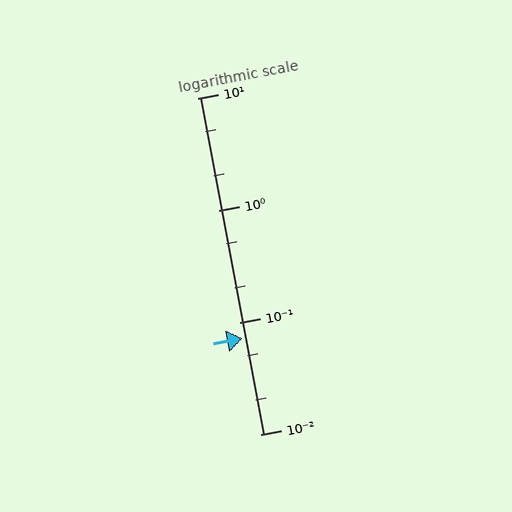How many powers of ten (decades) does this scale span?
The scale spans 3 decades, from 0.01 to 10.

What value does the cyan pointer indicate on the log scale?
The pointer indicates approximately 0.072.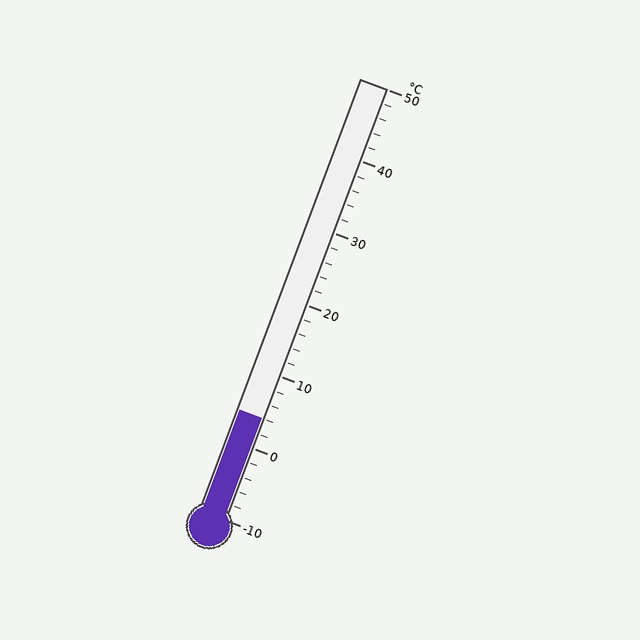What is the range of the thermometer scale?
The thermometer scale ranges from -10°C to 50°C.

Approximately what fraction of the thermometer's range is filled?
The thermometer is filled to approximately 25% of its range.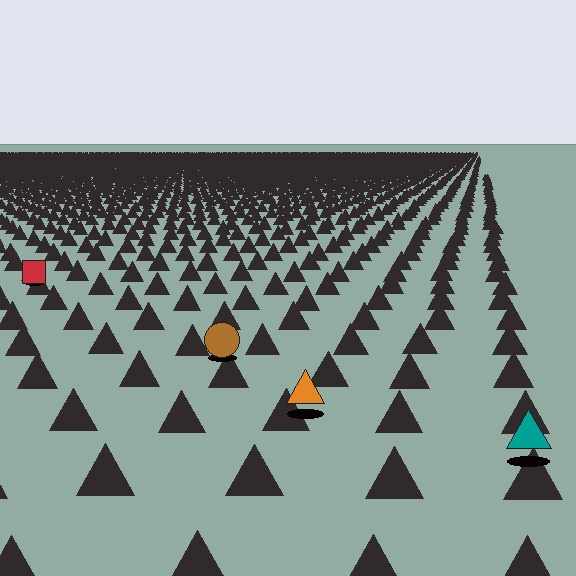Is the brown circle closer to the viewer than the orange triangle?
No. The orange triangle is closer — you can tell from the texture gradient: the ground texture is coarser near it.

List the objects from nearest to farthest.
From nearest to farthest: the teal triangle, the orange triangle, the brown circle, the red square.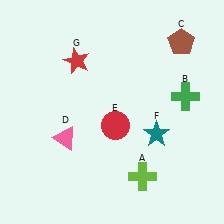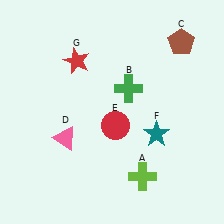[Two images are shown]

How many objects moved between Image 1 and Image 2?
1 object moved between the two images.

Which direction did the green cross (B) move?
The green cross (B) moved left.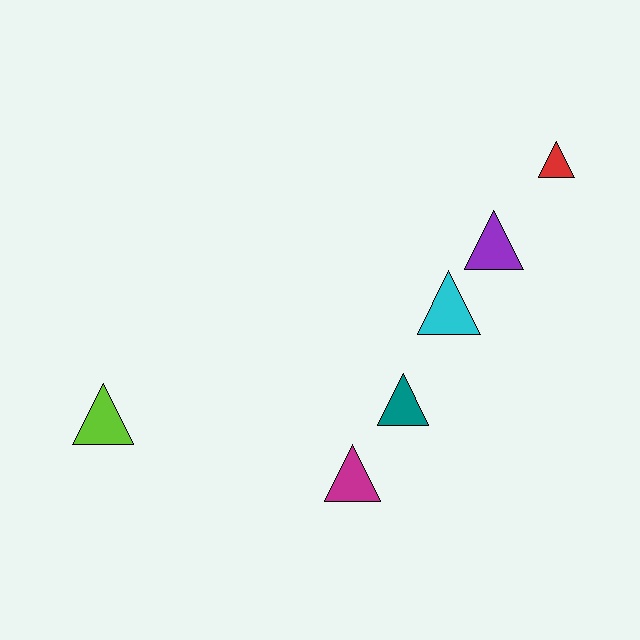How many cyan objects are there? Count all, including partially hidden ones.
There is 1 cyan object.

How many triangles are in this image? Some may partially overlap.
There are 6 triangles.